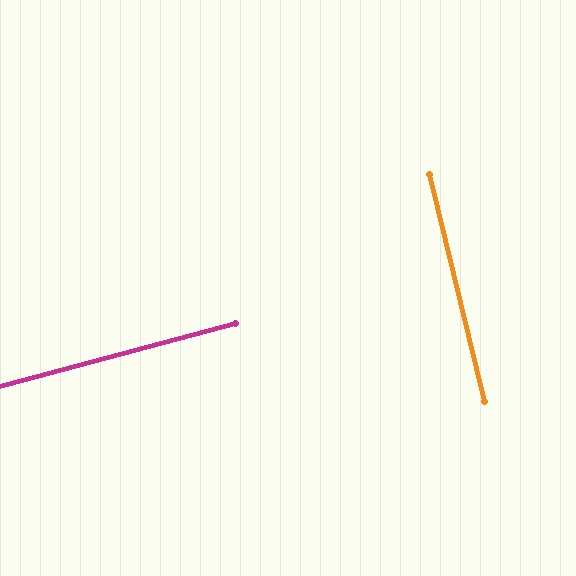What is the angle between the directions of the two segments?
Approximately 89 degrees.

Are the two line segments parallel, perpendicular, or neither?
Perpendicular — they meet at approximately 89°.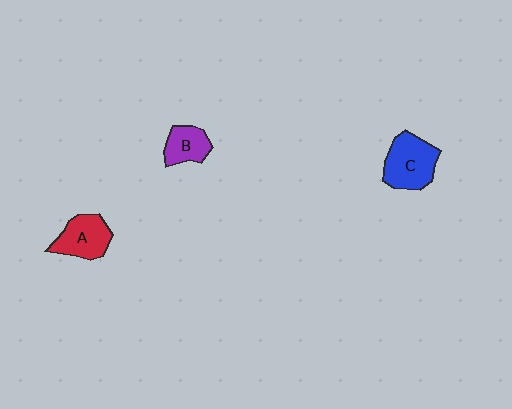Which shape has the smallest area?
Shape B (purple).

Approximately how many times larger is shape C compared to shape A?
Approximately 1.2 times.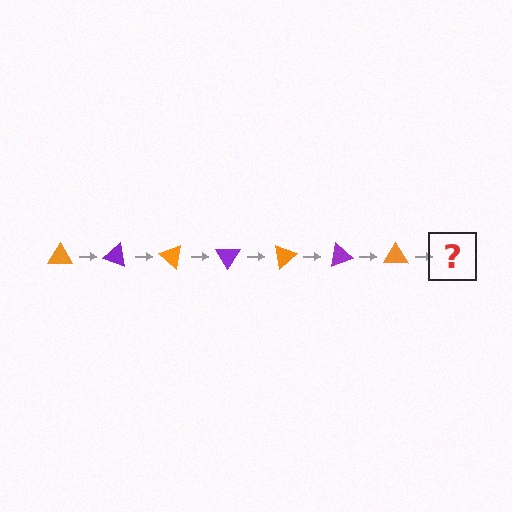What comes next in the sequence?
The next element should be a purple triangle, rotated 140 degrees from the start.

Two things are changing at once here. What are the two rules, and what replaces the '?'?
The two rules are that it rotates 20 degrees each step and the color cycles through orange and purple. The '?' should be a purple triangle, rotated 140 degrees from the start.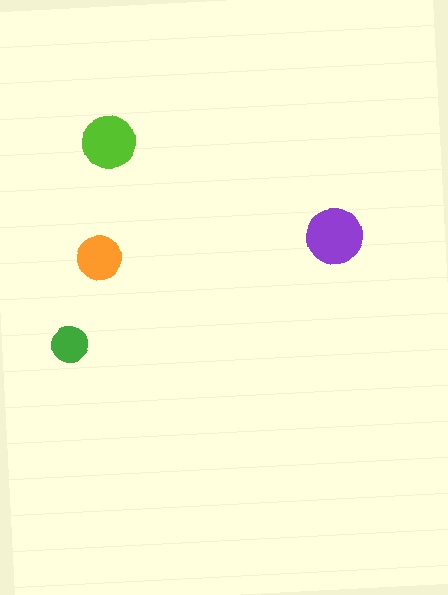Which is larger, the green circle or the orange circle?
The orange one.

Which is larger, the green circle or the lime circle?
The lime one.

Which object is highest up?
The lime circle is topmost.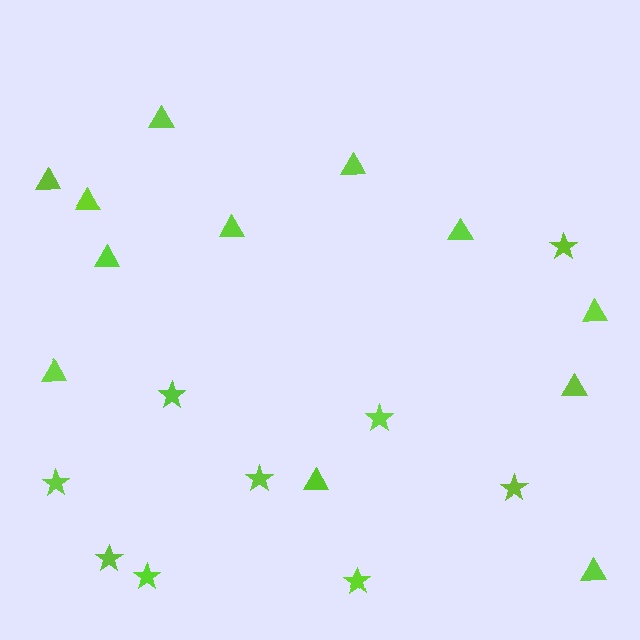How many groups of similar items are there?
There are 2 groups: one group of triangles (12) and one group of stars (9).